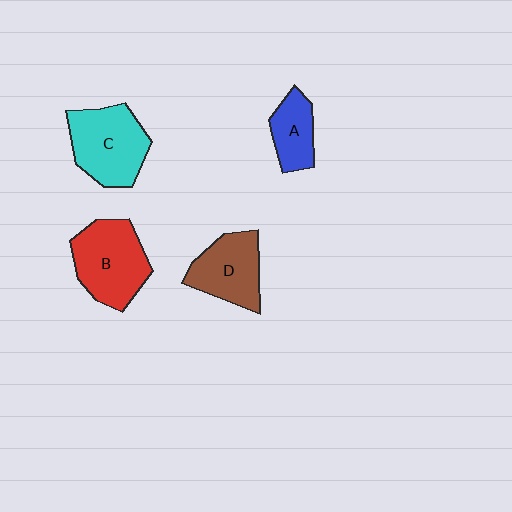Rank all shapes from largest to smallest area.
From largest to smallest: B (red), C (cyan), D (brown), A (blue).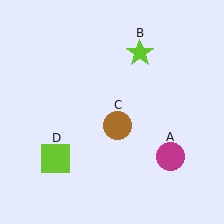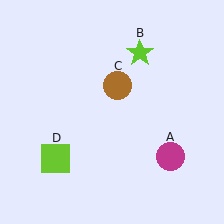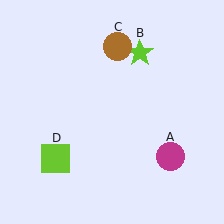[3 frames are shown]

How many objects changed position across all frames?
1 object changed position: brown circle (object C).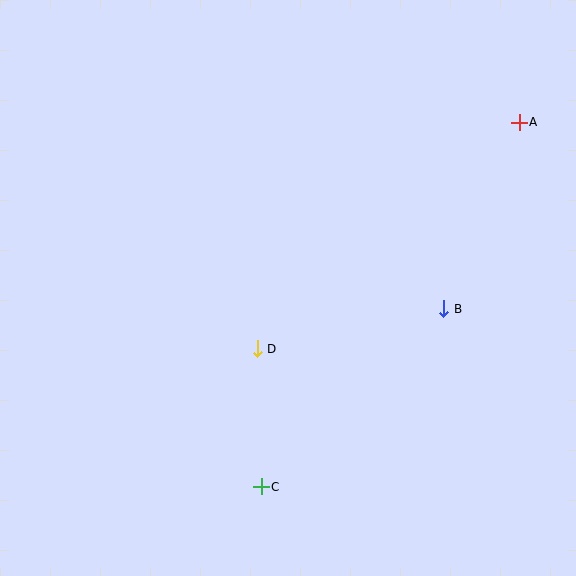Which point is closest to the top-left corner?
Point D is closest to the top-left corner.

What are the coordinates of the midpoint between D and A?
The midpoint between D and A is at (388, 235).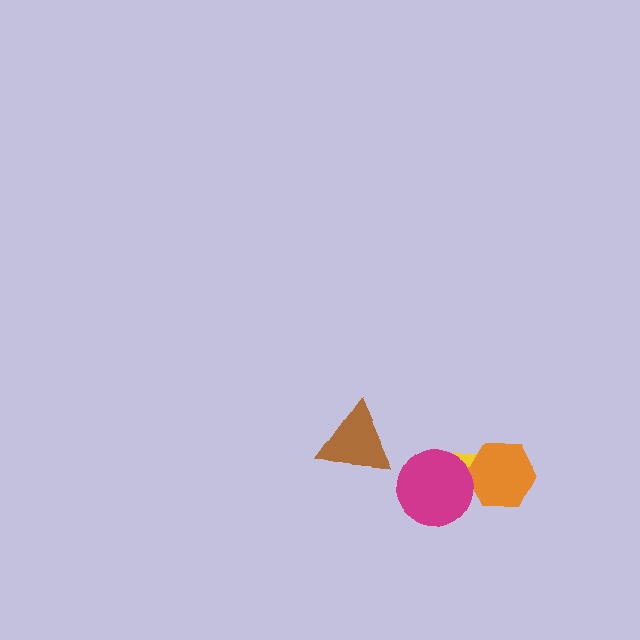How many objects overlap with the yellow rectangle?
2 objects overlap with the yellow rectangle.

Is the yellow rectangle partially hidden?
Yes, it is partially covered by another shape.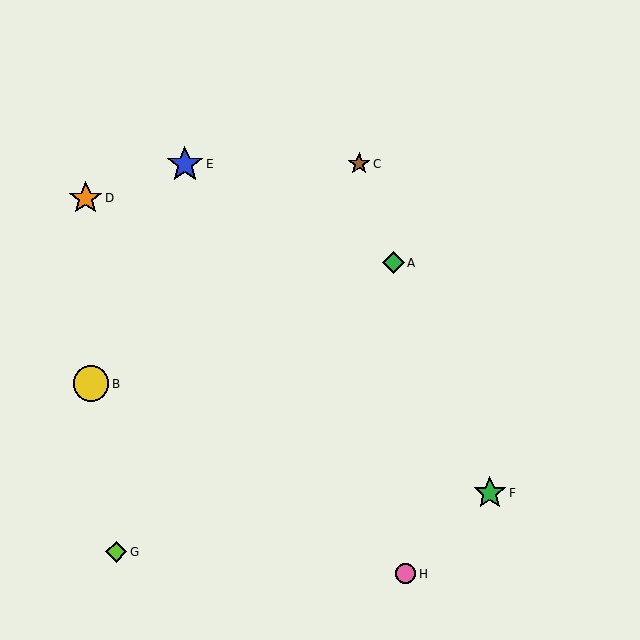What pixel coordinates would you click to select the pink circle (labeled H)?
Click at (406, 574) to select the pink circle H.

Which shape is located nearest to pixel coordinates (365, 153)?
The brown star (labeled C) at (359, 164) is nearest to that location.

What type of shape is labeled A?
Shape A is a green diamond.